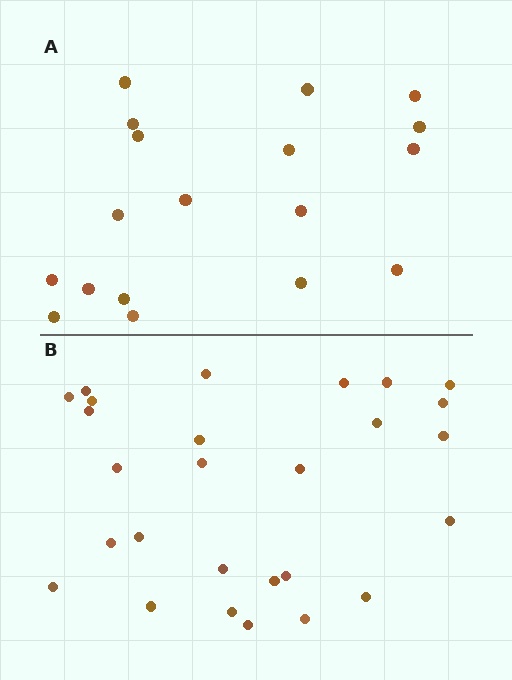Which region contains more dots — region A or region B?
Region B (the bottom region) has more dots.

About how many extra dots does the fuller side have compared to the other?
Region B has roughly 8 or so more dots than region A.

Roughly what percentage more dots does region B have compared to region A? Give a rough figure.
About 50% more.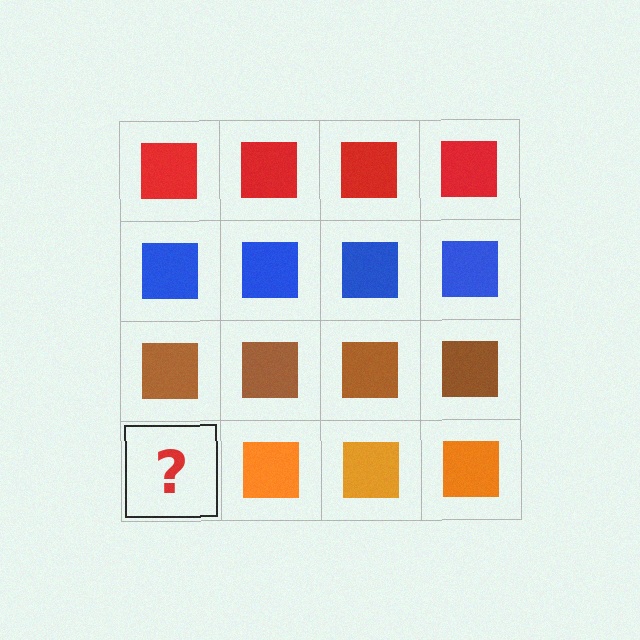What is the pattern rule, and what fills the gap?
The rule is that each row has a consistent color. The gap should be filled with an orange square.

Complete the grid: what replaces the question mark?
The question mark should be replaced with an orange square.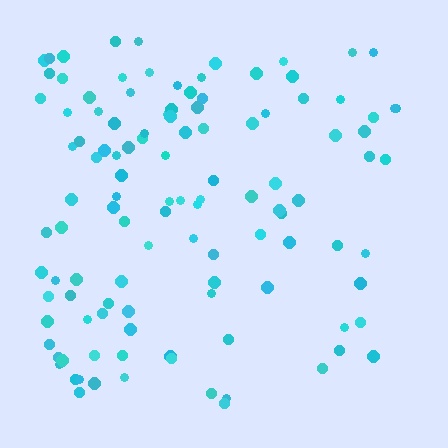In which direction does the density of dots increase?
From right to left, with the left side densest.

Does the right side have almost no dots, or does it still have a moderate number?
Still a moderate number, just noticeably fewer than the left.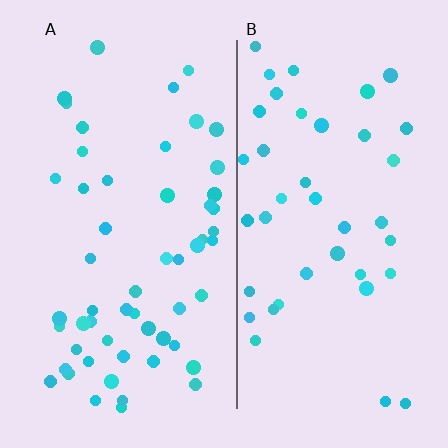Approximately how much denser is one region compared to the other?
Approximately 1.4× — region A over region B.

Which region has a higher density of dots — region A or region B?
A (the left).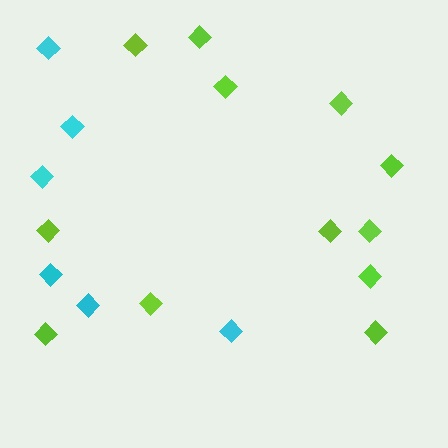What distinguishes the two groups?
There are 2 groups: one group of lime diamonds (12) and one group of cyan diamonds (6).